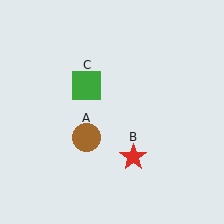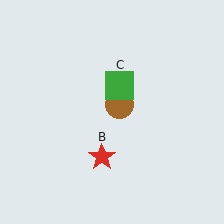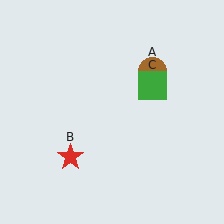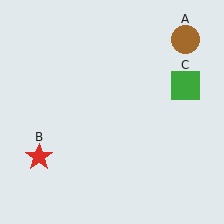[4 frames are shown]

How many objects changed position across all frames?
3 objects changed position: brown circle (object A), red star (object B), green square (object C).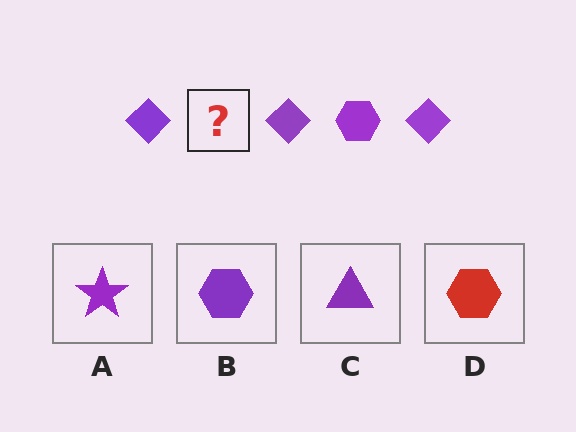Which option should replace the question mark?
Option B.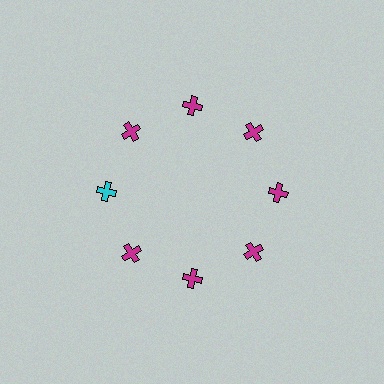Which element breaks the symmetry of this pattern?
The cyan cross at roughly the 9 o'clock position breaks the symmetry. All other shapes are magenta crosses.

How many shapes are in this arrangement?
There are 8 shapes arranged in a ring pattern.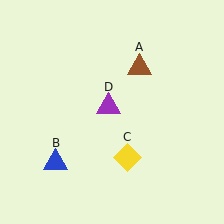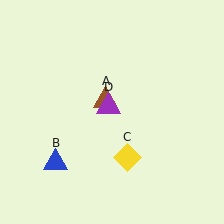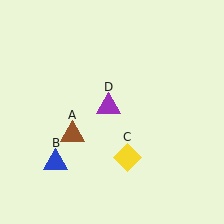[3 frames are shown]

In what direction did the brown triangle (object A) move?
The brown triangle (object A) moved down and to the left.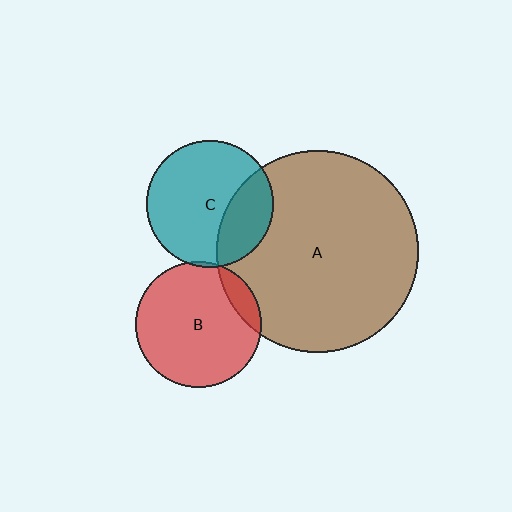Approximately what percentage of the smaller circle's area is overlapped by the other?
Approximately 5%.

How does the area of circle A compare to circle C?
Approximately 2.5 times.